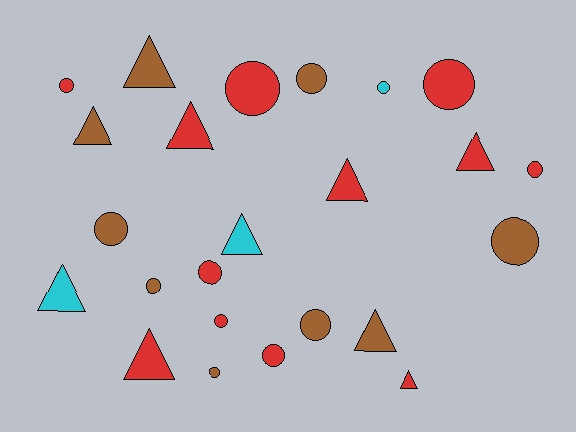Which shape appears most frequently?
Circle, with 14 objects.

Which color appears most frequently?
Red, with 12 objects.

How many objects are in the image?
There are 24 objects.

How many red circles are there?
There are 7 red circles.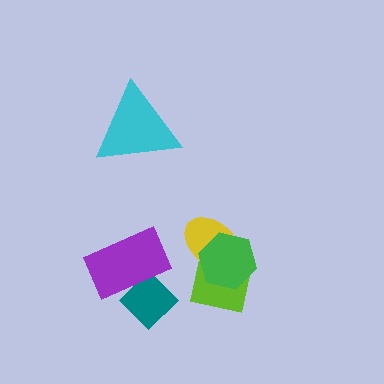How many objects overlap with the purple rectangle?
1 object overlaps with the purple rectangle.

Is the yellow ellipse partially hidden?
Yes, it is partially covered by another shape.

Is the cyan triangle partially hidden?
No, no other shape covers it.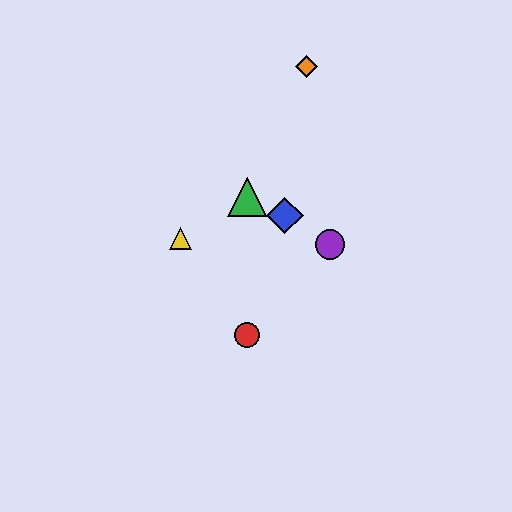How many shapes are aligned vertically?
2 shapes (the red circle, the green triangle) are aligned vertically.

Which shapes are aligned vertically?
The red circle, the green triangle are aligned vertically.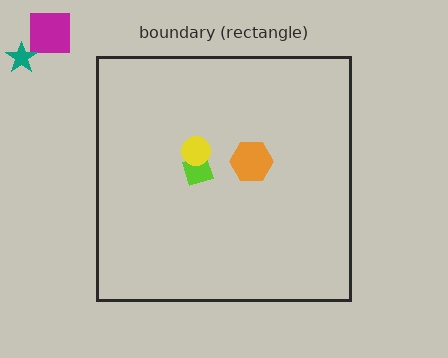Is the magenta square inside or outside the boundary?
Outside.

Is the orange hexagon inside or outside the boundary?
Inside.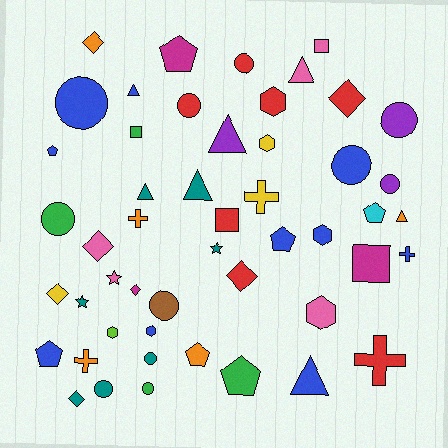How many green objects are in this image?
There are 4 green objects.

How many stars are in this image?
There are 3 stars.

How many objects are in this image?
There are 50 objects.